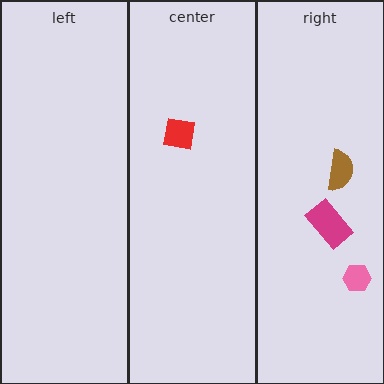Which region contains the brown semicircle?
The right region.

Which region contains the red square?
The center region.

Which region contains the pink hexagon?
The right region.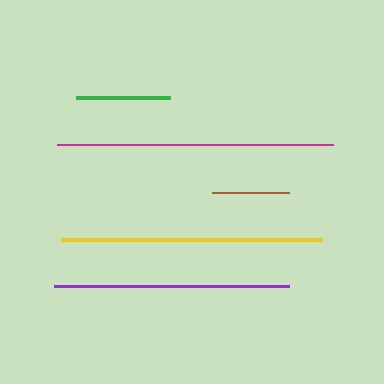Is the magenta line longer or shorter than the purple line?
The magenta line is longer than the purple line.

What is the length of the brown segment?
The brown segment is approximately 77 pixels long.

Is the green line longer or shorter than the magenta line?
The magenta line is longer than the green line.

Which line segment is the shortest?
The brown line is the shortest at approximately 77 pixels.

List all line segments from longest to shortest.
From longest to shortest: magenta, yellow, purple, green, brown.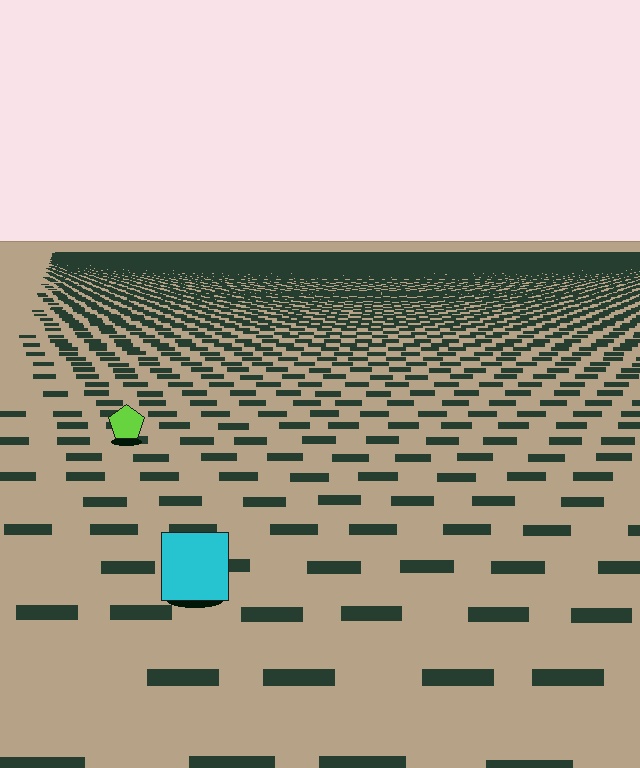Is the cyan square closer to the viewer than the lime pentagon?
Yes. The cyan square is closer — you can tell from the texture gradient: the ground texture is coarser near it.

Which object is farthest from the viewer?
The lime pentagon is farthest from the viewer. It appears smaller and the ground texture around it is denser.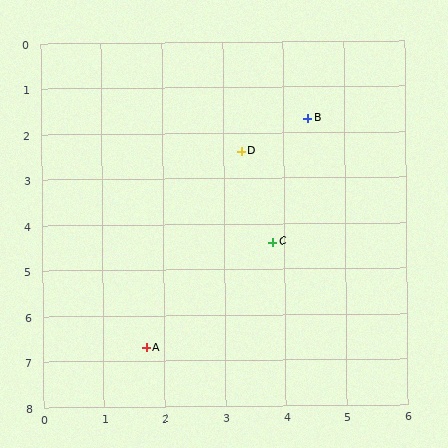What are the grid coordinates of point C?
Point C is at approximately (3.8, 4.4).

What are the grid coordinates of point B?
Point B is at approximately (4.4, 1.7).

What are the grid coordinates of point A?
Point A is at approximately (1.7, 6.7).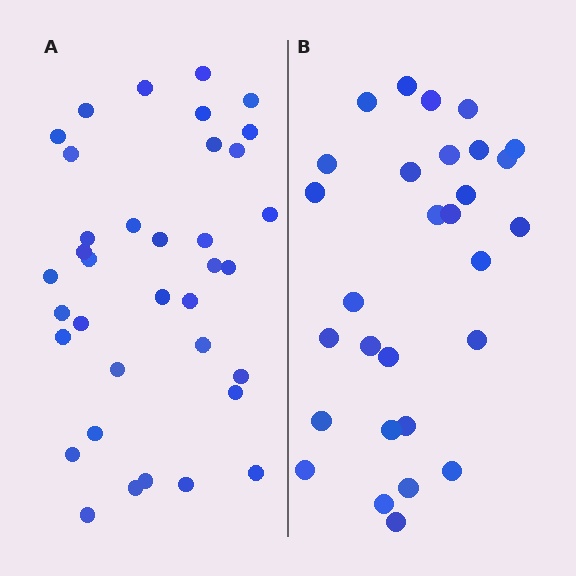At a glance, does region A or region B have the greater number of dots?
Region A (the left region) has more dots.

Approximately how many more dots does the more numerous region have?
Region A has roughly 8 or so more dots than region B.